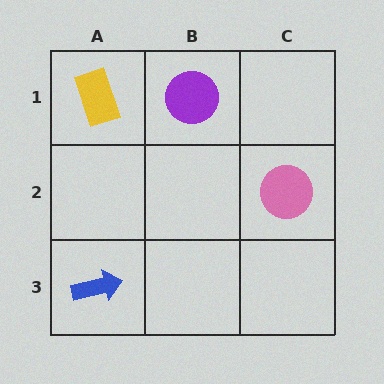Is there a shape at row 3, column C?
No, that cell is empty.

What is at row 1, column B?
A purple circle.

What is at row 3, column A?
A blue arrow.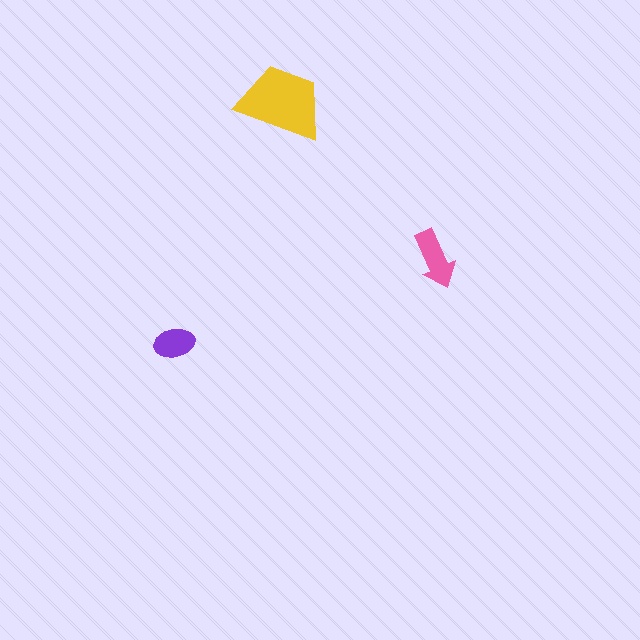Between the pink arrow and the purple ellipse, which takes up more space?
The pink arrow.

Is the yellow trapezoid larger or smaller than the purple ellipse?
Larger.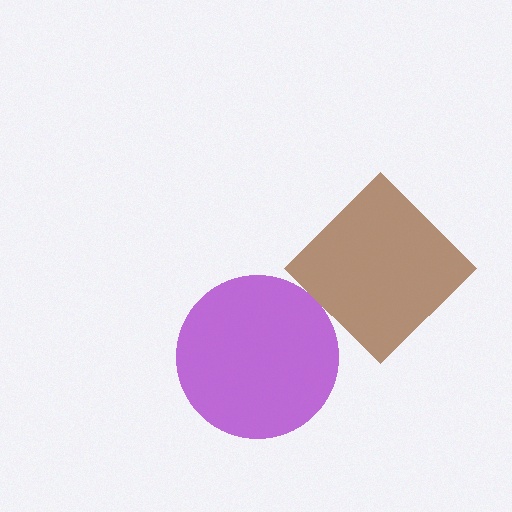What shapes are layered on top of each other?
The layered shapes are: a purple circle, a brown diamond.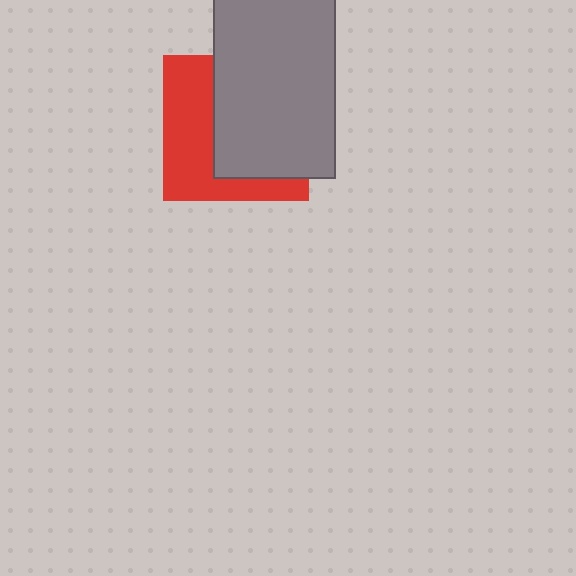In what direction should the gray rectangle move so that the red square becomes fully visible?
The gray rectangle should move right. That is the shortest direction to clear the overlap and leave the red square fully visible.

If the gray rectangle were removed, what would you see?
You would see the complete red square.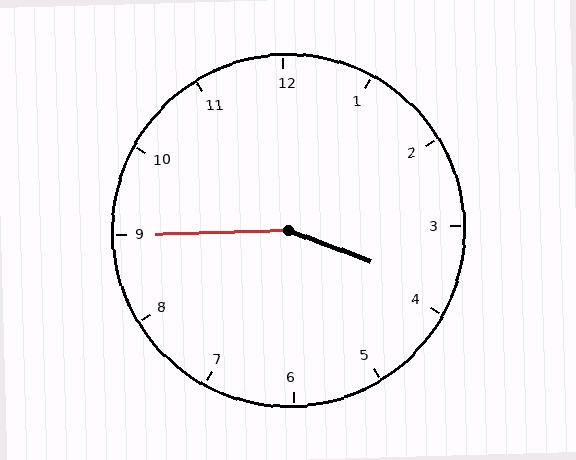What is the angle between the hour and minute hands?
Approximately 158 degrees.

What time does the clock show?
3:45.